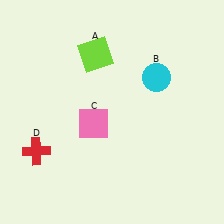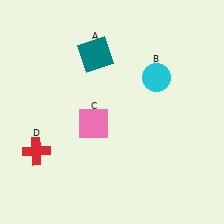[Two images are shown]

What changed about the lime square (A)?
In Image 1, A is lime. In Image 2, it changed to teal.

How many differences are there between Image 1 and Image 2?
There is 1 difference between the two images.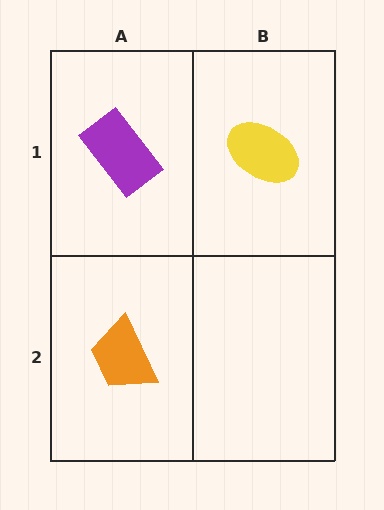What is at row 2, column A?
An orange trapezoid.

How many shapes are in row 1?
2 shapes.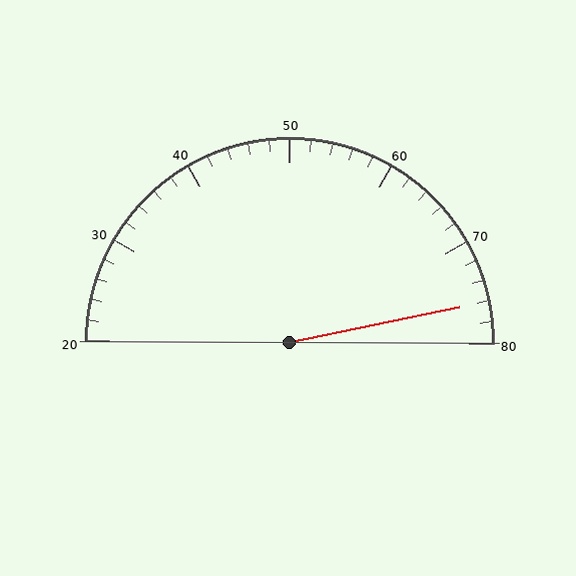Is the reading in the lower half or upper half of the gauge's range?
The reading is in the upper half of the range (20 to 80).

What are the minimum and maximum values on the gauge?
The gauge ranges from 20 to 80.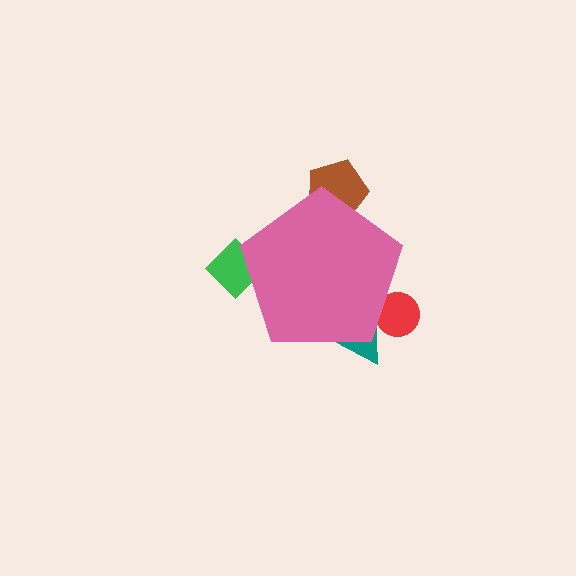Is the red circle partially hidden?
Yes, the red circle is partially hidden behind the pink pentagon.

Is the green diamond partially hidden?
Yes, the green diamond is partially hidden behind the pink pentagon.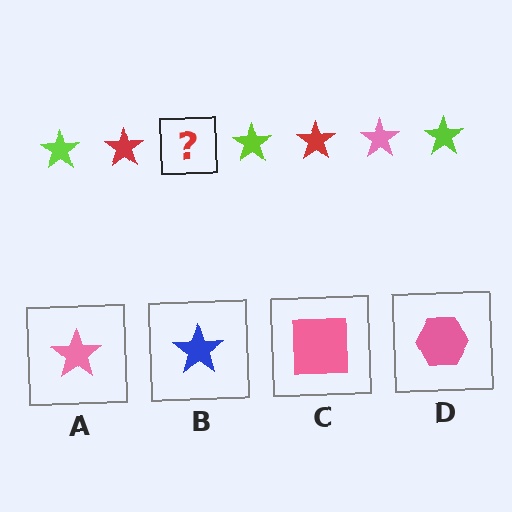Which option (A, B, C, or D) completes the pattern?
A.